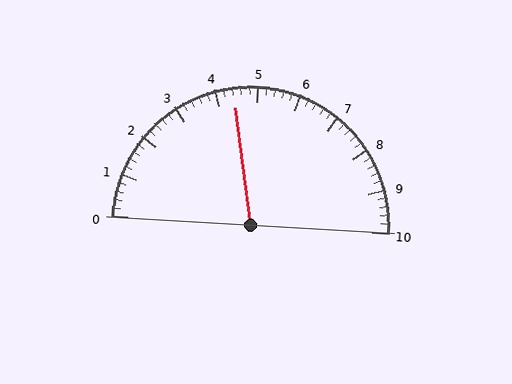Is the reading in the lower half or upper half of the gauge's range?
The reading is in the lower half of the range (0 to 10).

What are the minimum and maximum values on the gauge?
The gauge ranges from 0 to 10.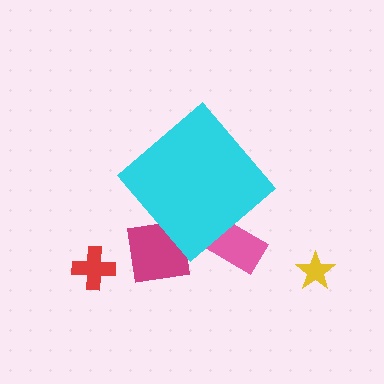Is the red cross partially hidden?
No, the red cross is fully visible.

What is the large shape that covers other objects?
A cyan diamond.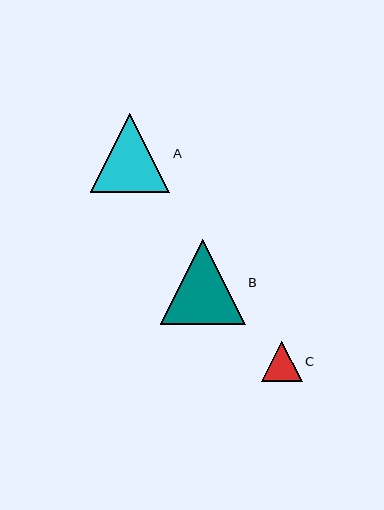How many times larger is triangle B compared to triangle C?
Triangle B is approximately 2.1 times the size of triangle C.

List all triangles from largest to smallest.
From largest to smallest: B, A, C.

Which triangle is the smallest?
Triangle C is the smallest with a size of approximately 40 pixels.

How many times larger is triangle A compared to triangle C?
Triangle A is approximately 2.0 times the size of triangle C.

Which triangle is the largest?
Triangle B is the largest with a size of approximately 85 pixels.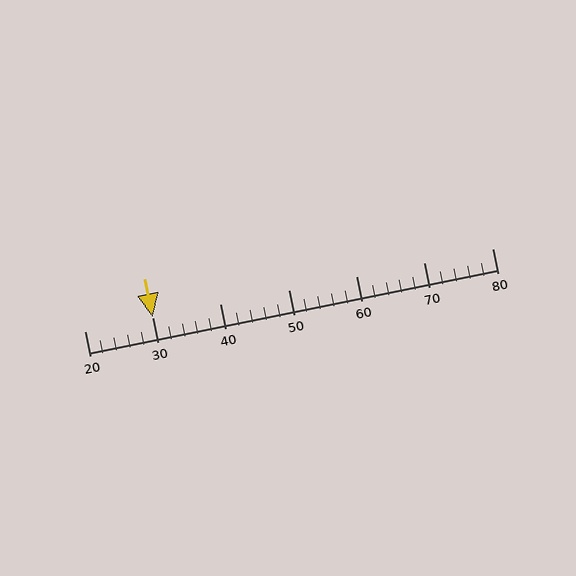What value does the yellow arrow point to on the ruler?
The yellow arrow points to approximately 30.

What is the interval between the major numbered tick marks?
The major tick marks are spaced 10 units apart.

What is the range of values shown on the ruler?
The ruler shows values from 20 to 80.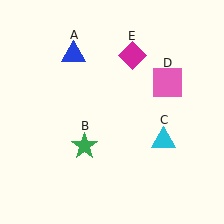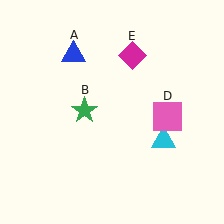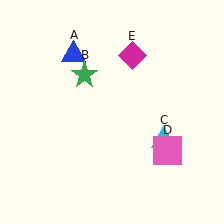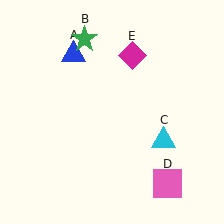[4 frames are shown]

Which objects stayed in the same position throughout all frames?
Blue triangle (object A) and cyan triangle (object C) and magenta diamond (object E) remained stationary.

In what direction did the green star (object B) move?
The green star (object B) moved up.